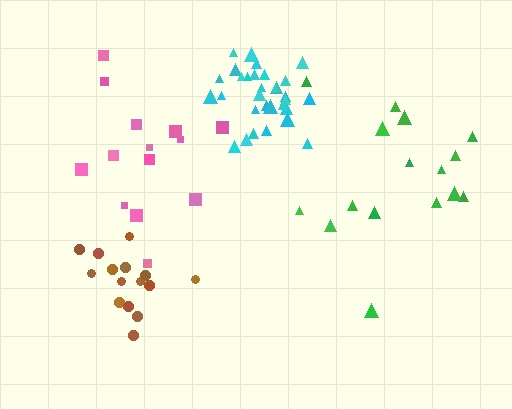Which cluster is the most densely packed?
Cyan.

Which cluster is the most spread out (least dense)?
Green.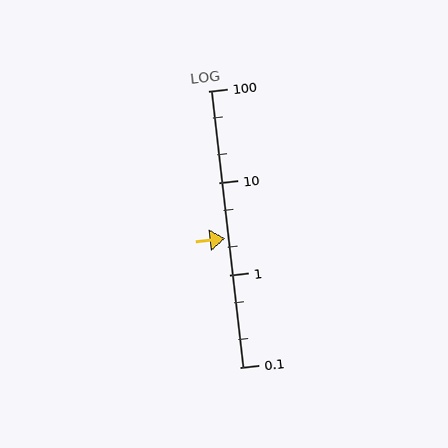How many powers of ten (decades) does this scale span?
The scale spans 3 decades, from 0.1 to 100.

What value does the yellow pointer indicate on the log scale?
The pointer indicates approximately 2.5.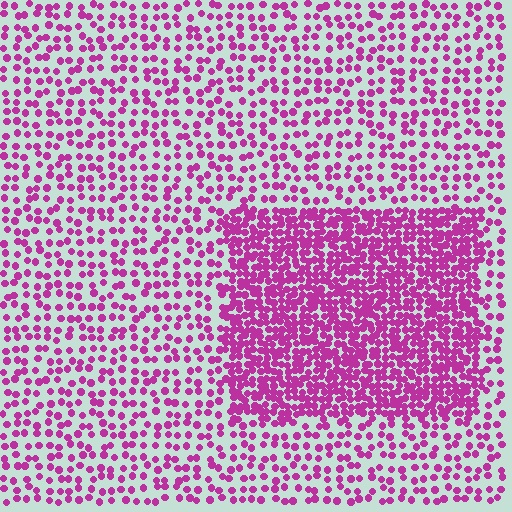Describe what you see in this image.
The image contains small magenta elements arranged at two different densities. A rectangle-shaped region is visible where the elements are more densely packed than the surrounding area.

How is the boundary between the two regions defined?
The boundary is defined by a change in element density (approximately 2.4x ratio). All elements are the same color, size, and shape.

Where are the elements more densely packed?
The elements are more densely packed inside the rectangle boundary.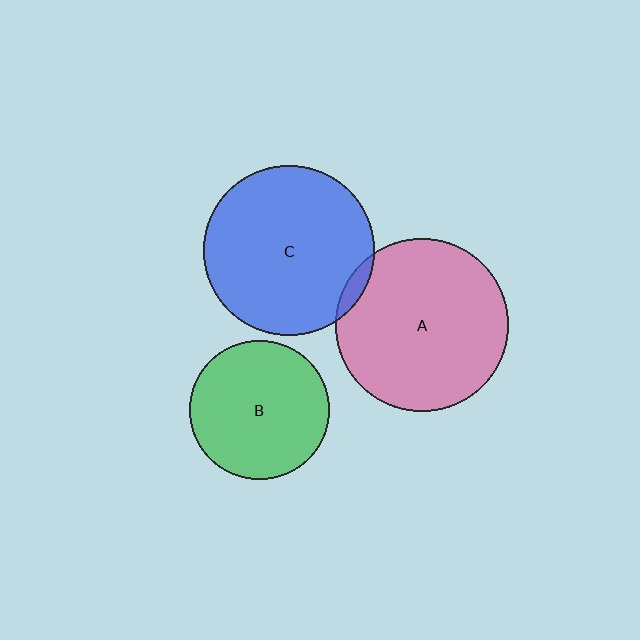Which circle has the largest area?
Circle A (pink).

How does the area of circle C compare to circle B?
Approximately 1.5 times.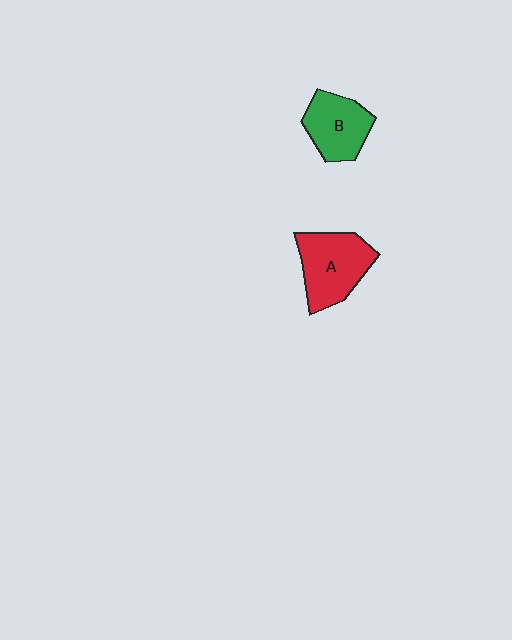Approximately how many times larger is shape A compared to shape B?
Approximately 1.3 times.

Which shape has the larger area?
Shape A (red).